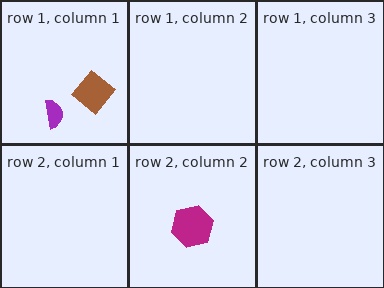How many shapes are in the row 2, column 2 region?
1.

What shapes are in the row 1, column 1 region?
The brown diamond, the purple semicircle.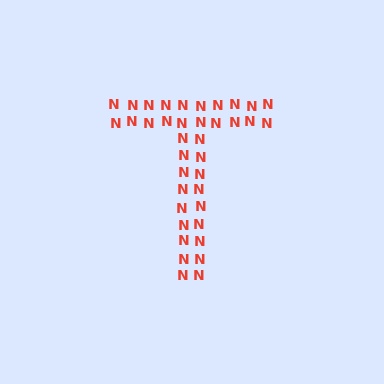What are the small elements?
The small elements are letter N's.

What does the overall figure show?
The overall figure shows the letter T.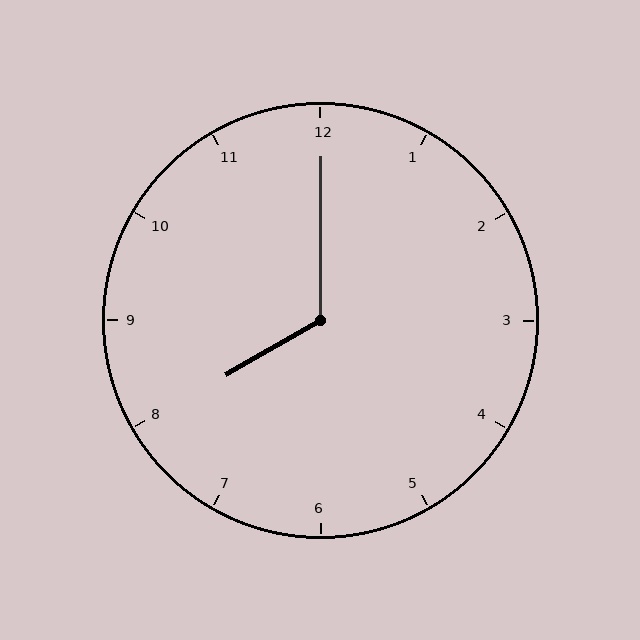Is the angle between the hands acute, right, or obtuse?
It is obtuse.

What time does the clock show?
8:00.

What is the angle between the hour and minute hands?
Approximately 120 degrees.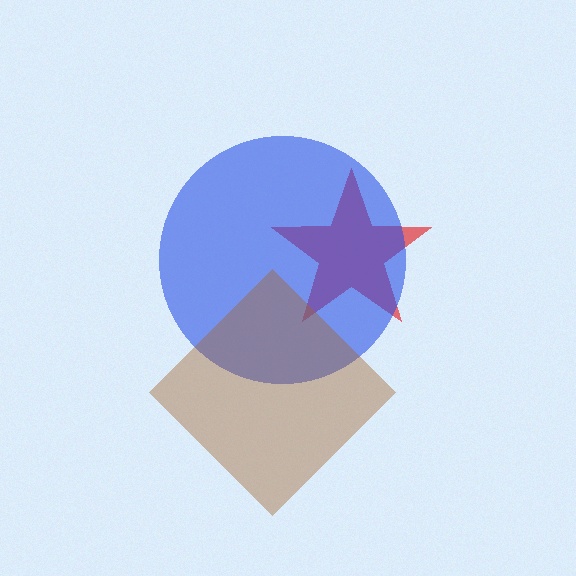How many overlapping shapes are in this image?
There are 3 overlapping shapes in the image.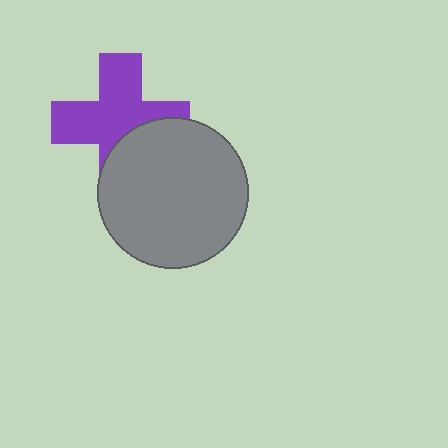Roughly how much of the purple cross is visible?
Most of it is visible (roughly 66%).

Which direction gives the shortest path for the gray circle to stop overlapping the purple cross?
Moving down gives the shortest separation.